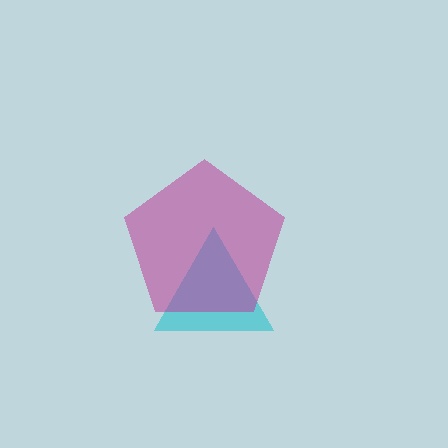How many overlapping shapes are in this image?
There are 2 overlapping shapes in the image.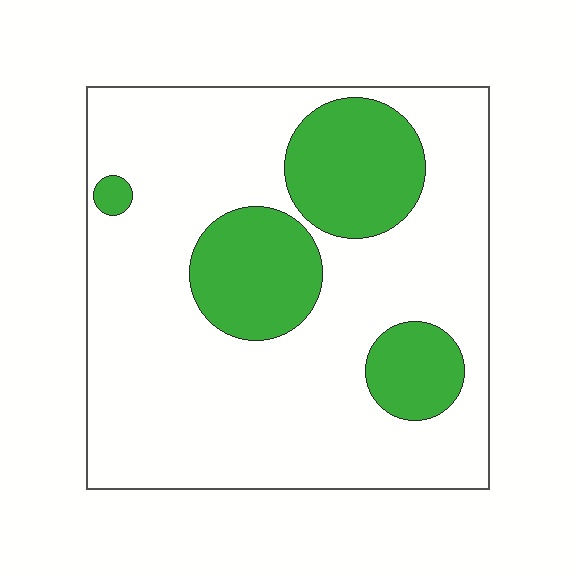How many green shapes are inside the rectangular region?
4.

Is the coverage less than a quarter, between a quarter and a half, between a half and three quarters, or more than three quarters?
Less than a quarter.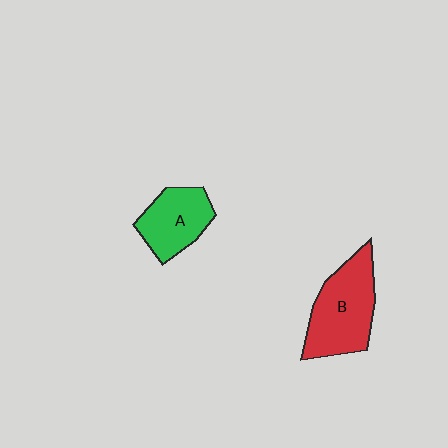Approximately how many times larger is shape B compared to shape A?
Approximately 1.4 times.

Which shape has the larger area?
Shape B (red).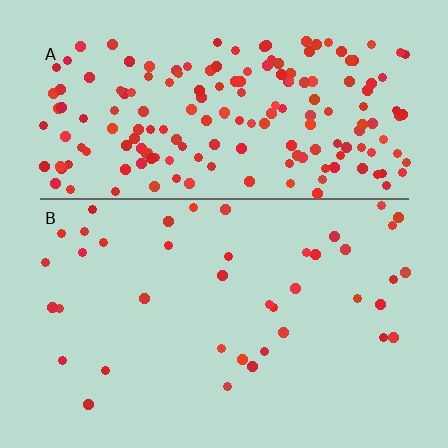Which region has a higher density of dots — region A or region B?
A (the top).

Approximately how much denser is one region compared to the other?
Approximately 4.6× — region A over region B.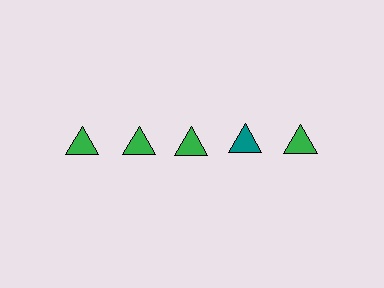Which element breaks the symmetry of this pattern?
The teal triangle in the top row, second from right column breaks the symmetry. All other shapes are green triangles.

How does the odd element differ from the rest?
It has a different color: teal instead of green.